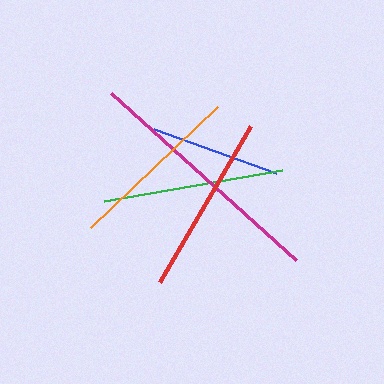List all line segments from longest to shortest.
From longest to shortest: magenta, green, red, orange, blue.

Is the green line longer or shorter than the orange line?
The green line is longer than the orange line.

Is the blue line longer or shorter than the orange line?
The orange line is longer than the blue line.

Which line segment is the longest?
The magenta line is the longest at approximately 250 pixels.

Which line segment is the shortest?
The blue line is the shortest at approximately 130 pixels.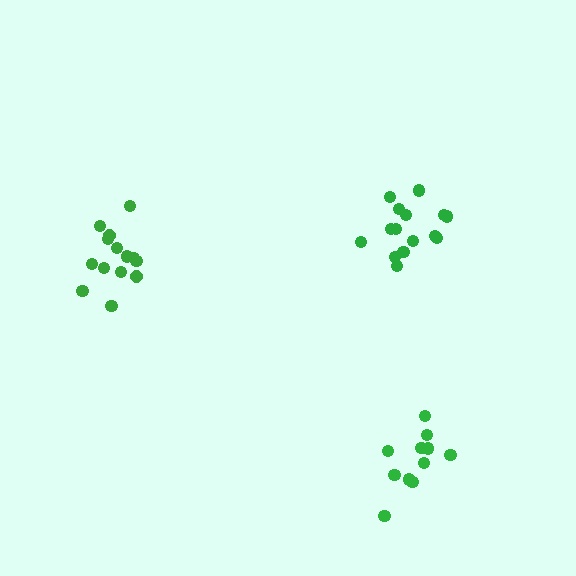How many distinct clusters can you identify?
There are 3 distinct clusters.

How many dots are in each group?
Group 1: 14 dots, Group 2: 15 dots, Group 3: 11 dots (40 total).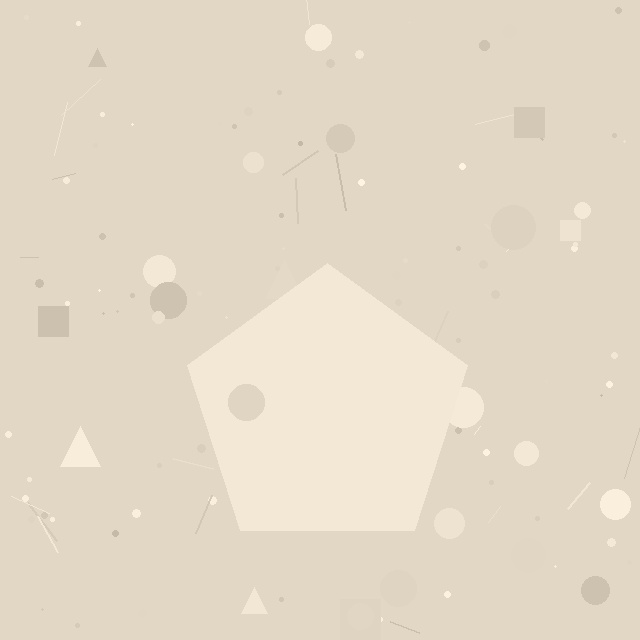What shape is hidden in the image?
A pentagon is hidden in the image.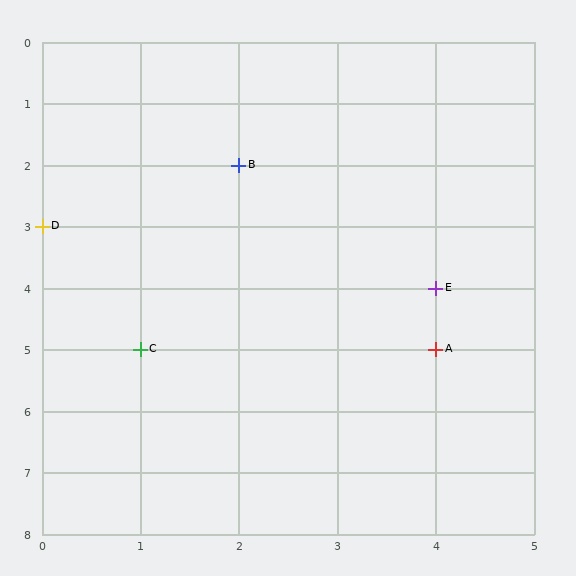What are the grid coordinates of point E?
Point E is at grid coordinates (4, 4).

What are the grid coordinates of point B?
Point B is at grid coordinates (2, 2).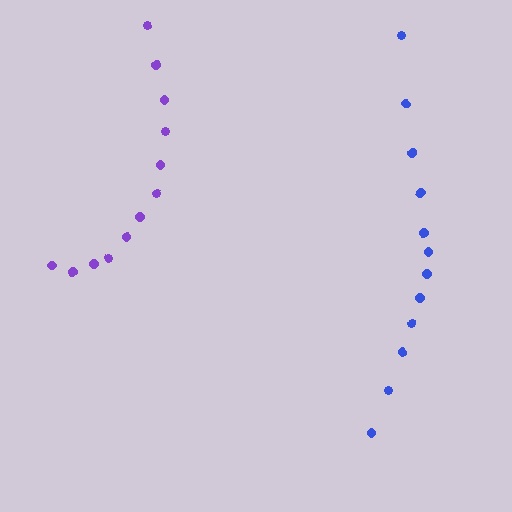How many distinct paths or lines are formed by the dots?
There are 2 distinct paths.